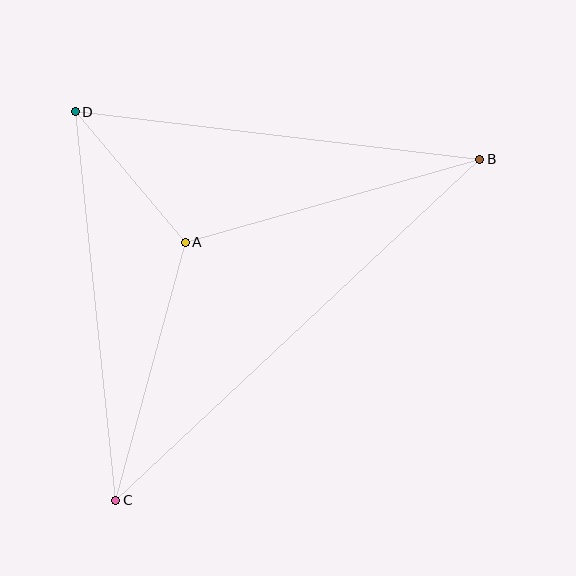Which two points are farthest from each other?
Points B and C are farthest from each other.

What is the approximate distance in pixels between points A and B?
The distance between A and B is approximately 306 pixels.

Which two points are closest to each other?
Points A and D are closest to each other.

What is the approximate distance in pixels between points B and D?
The distance between B and D is approximately 408 pixels.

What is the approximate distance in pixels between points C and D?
The distance between C and D is approximately 390 pixels.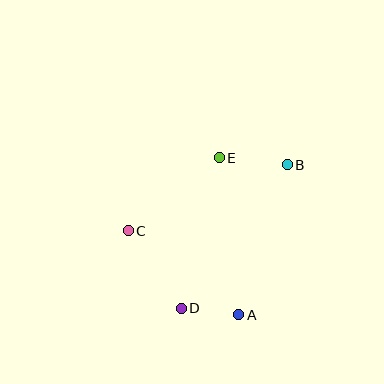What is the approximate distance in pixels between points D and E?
The distance between D and E is approximately 155 pixels.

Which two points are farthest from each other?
Points B and D are farthest from each other.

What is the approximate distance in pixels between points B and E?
The distance between B and E is approximately 68 pixels.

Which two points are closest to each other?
Points A and D are closest to each other.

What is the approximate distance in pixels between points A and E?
The distance between A and E is approximately 158 pixels.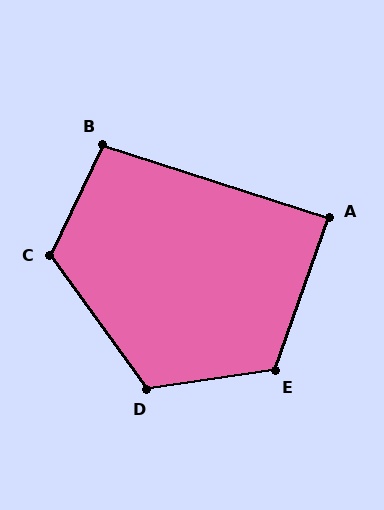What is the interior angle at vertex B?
Approximately 97 degrees (obtuse).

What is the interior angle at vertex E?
Approximately 118 degrees (obtuse).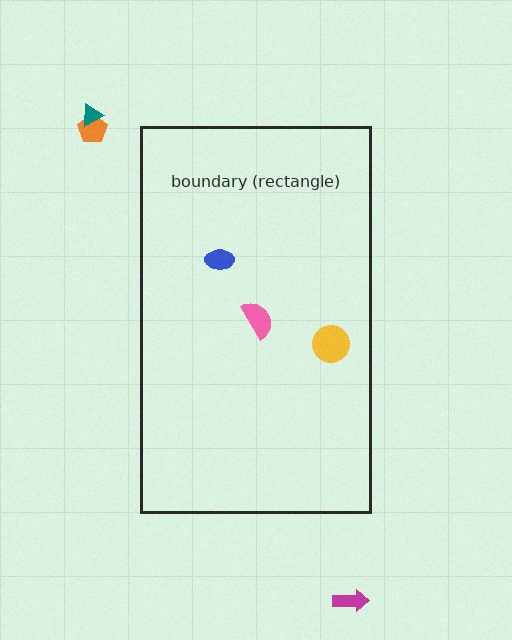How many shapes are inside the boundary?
3 inside, 3 outside.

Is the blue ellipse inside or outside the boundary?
Inside.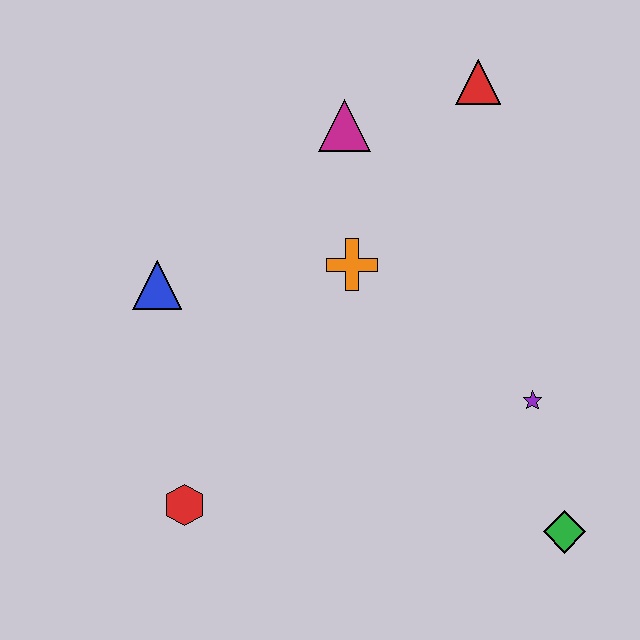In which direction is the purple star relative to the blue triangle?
The purple star is to the right of the blue triangle.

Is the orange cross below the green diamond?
No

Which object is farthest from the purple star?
The blue triangle is farthest from the purple star.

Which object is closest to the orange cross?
The magenta triangle is closest to the orange cross.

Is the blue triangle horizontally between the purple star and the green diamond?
No